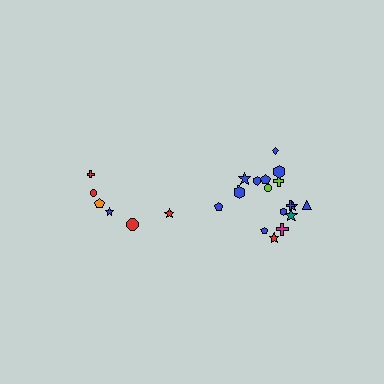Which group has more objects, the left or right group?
The right group.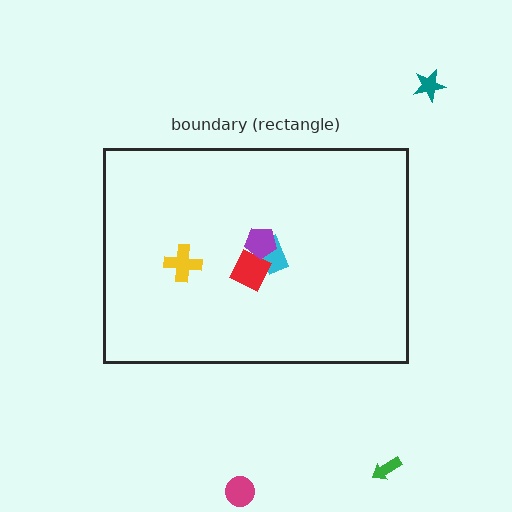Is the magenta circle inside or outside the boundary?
Outside.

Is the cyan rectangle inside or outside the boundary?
Inside.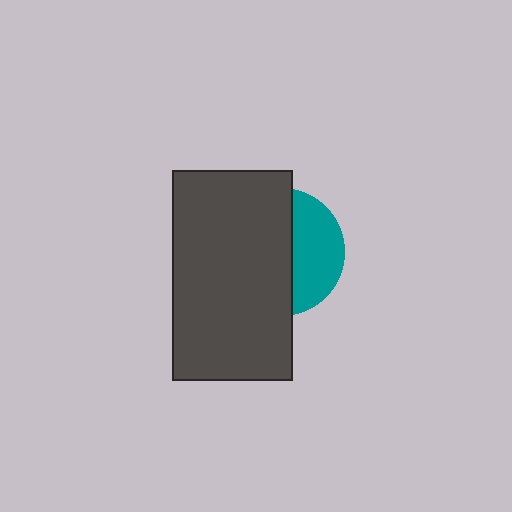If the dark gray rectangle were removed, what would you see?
You would see the complete teal circle.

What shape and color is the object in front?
The object in front is a dark gray rectangle.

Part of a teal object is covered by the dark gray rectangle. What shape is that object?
It is a circle.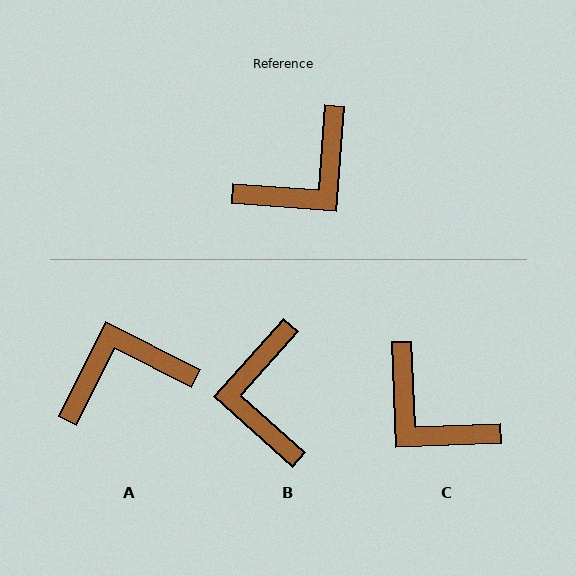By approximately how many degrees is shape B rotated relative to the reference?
Approximately 127 degrees clockwise.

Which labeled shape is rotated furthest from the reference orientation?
A, about 158 degrees away.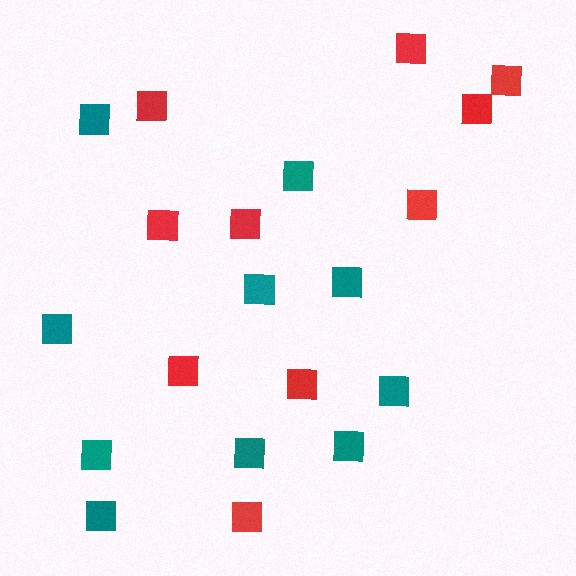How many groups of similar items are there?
There are 2 groups: one group of red squares (10) and one group of teal squares (10).